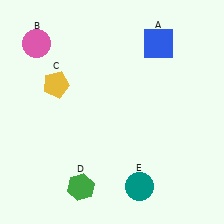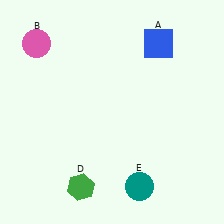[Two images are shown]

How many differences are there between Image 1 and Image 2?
There is 1 difference between the two images.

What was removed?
The yellow pentagon (C) was removed in Image 2.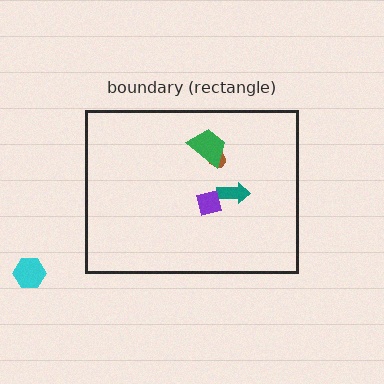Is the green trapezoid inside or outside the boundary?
Inside.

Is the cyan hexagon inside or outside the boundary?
Outside.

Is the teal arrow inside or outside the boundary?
Inside.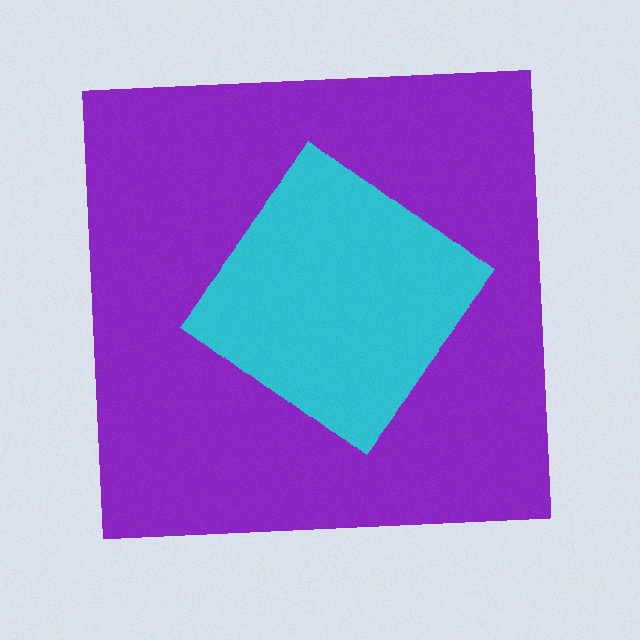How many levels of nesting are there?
2.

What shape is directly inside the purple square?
The cyan diamond.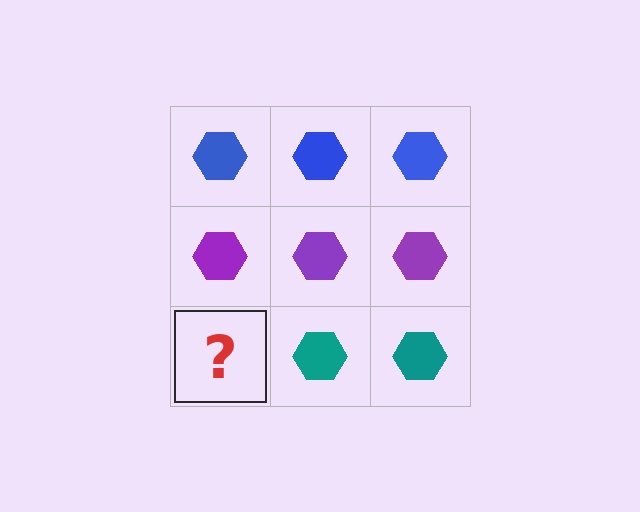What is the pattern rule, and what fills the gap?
The rule is that each row has a consistent color. The gap should be filled with a teal hexagon.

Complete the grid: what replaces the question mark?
The question mark should be replaced with a teal hexagon.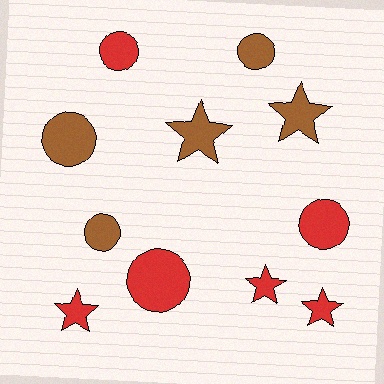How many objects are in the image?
There are 11 objects.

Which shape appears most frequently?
Circle, with 6 objects.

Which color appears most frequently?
Red, with 6 objects.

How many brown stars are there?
There are 2 brown stars.